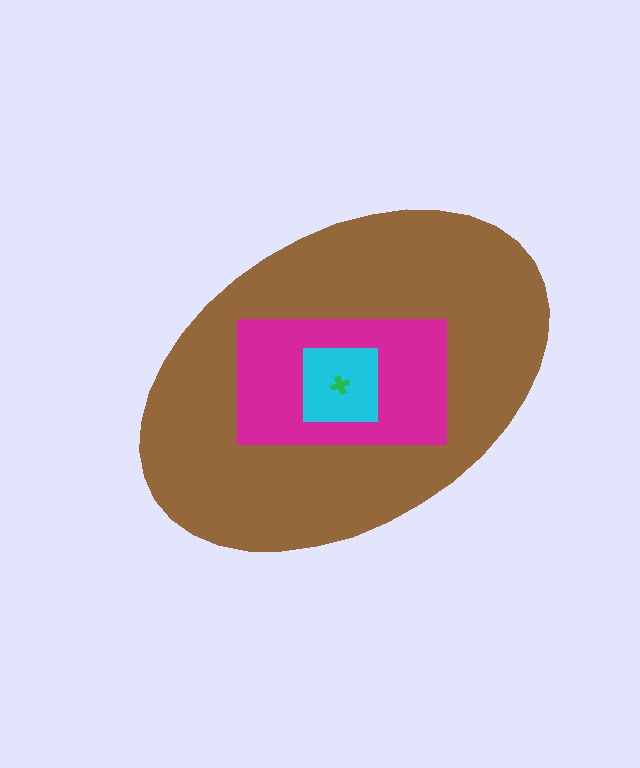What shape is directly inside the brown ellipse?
The magenta rectangle.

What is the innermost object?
The green cross.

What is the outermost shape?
The brown ellipse.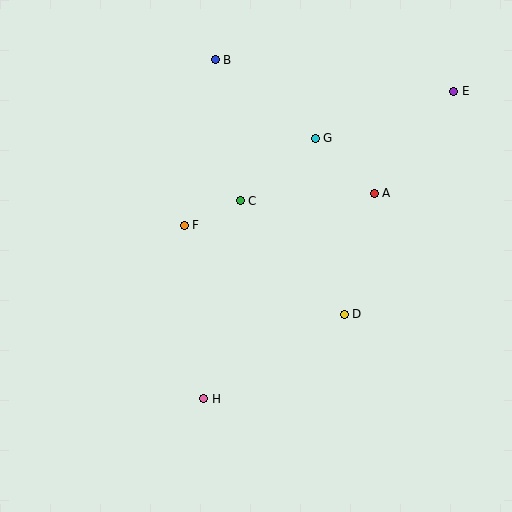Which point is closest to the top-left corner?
Point B is closest to the top-left corner.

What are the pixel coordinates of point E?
Point E is at (454, 91).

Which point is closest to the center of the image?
Point C at (240, 201) is closest to the center.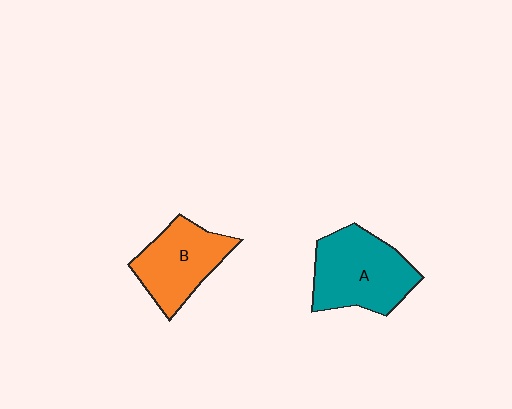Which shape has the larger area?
Shape A (teal).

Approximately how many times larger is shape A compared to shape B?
Approximately 1.2 times.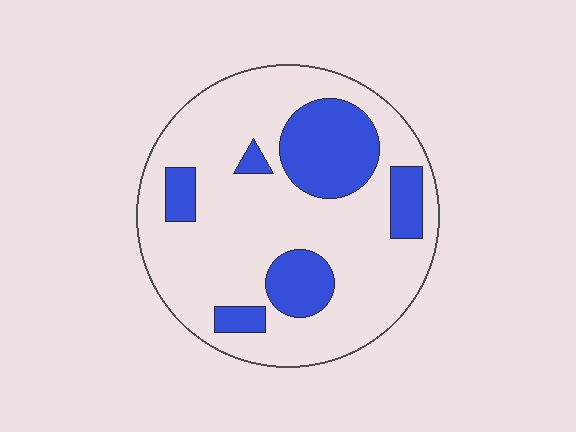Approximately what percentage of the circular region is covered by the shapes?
Approximately 25%.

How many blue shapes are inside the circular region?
6.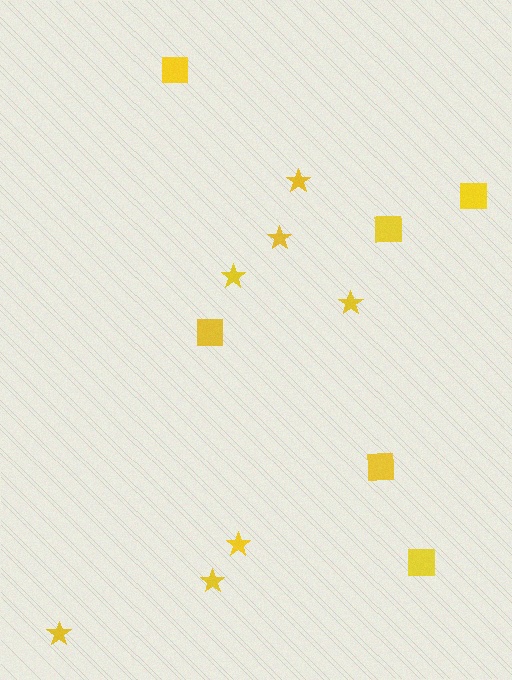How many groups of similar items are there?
There are 2 groups: one group of squares (6) and one group of stars (7).